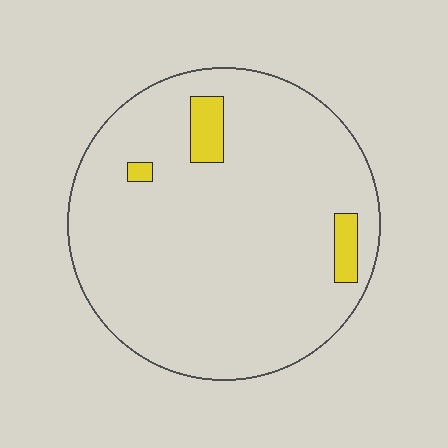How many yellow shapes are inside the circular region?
3.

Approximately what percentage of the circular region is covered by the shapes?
Approximately 5%.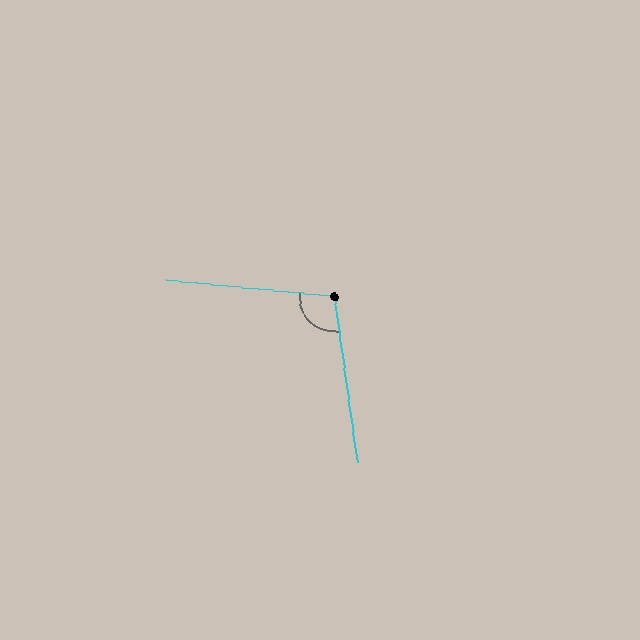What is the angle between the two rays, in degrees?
Approximately 104 degrees.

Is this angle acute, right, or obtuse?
It is obtuse.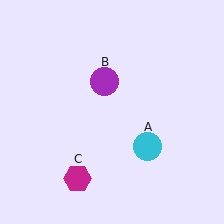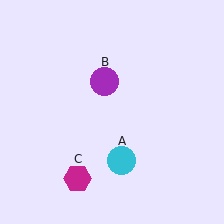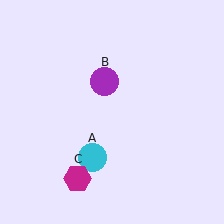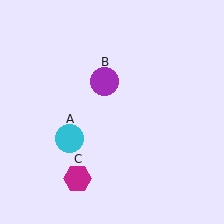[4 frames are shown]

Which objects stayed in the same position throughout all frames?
Purple circle (object B) and magenta hexagon (object C) remained stationary.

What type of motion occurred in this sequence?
The cyan circle (object A) rotated clockwise around the center of the scene.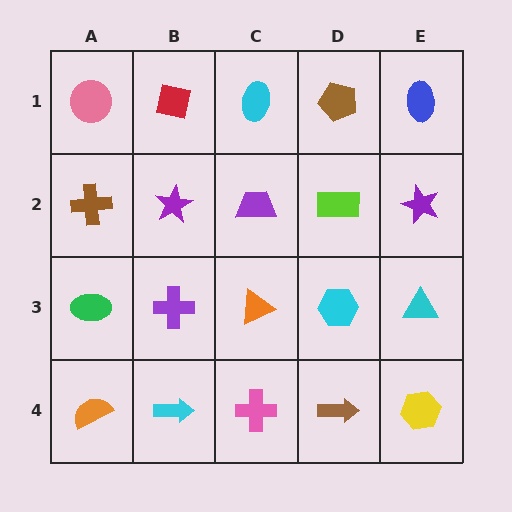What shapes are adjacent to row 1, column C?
A purple trapezoid (row 2, column C), a red square (row 1, column B), a brown pentagon (row 1, column D).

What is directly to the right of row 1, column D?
A blue ellipse.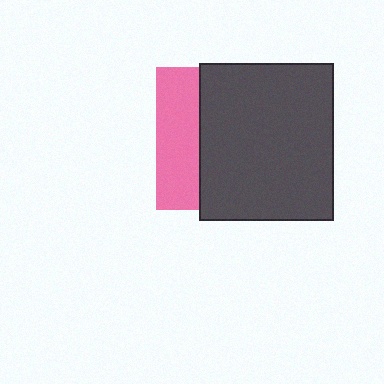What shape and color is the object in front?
The object in front is a dark gray rectangle.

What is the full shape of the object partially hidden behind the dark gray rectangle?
The partially hidden object is a pink square.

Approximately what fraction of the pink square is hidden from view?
Roughly 69% of the pink square is hidden behind the dark gray rectangle.